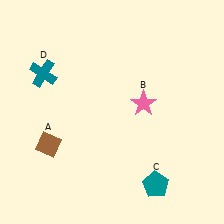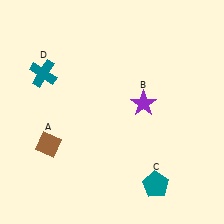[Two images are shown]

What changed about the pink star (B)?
In Image 1, B is pink. In Image 2, it changed to purple.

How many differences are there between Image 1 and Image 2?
There is 1 difference between the two images.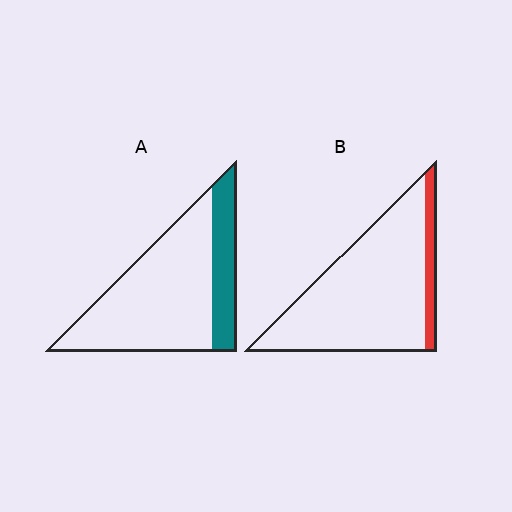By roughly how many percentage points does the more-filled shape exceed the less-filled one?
By roughly 10 percentage points (A over B).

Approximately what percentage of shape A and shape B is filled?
A is approximately 25% and B is approximately 10%.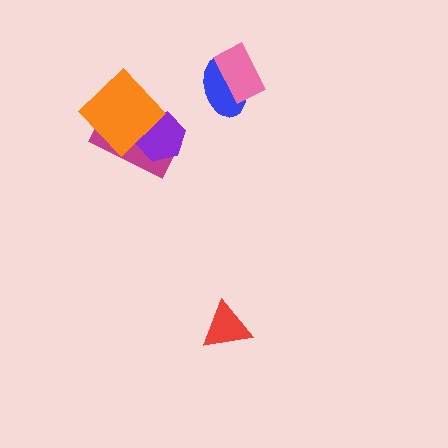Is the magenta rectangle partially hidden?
Yes, it is partially covered by another shape.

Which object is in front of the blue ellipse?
The pink rectangle is in front of the blue ellipse.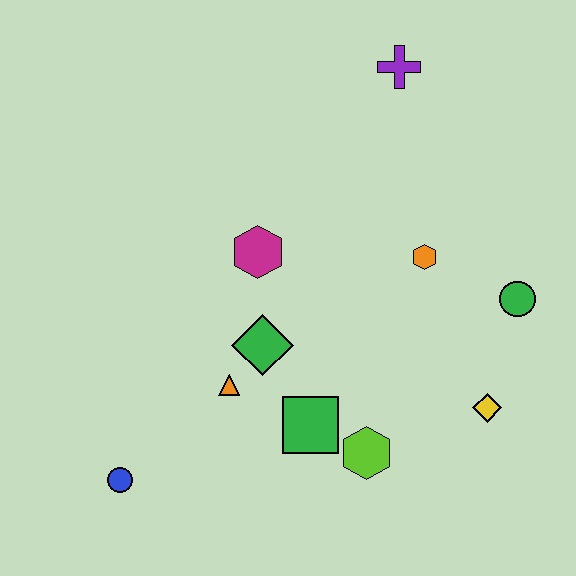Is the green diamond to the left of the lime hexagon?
Yes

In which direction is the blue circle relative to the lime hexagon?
The blue circle is to the left of the lime hexagon.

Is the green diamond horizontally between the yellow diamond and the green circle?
No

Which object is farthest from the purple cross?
The blue circle is farthest from the purple cross.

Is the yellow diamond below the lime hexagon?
No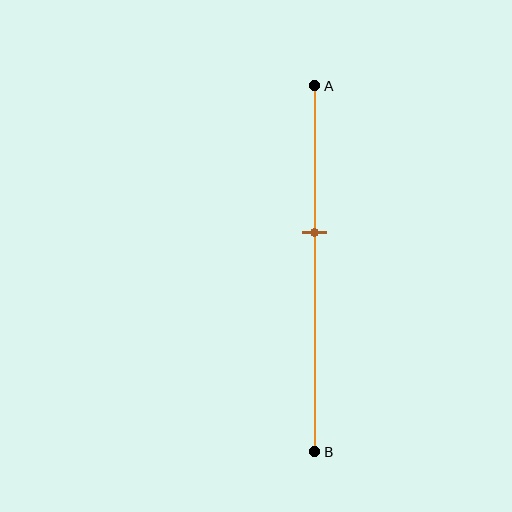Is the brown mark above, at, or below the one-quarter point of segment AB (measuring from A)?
The brown mark is below the one-quarter point of segment AB.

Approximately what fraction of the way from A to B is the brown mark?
The brown mark is approximately 40% of the way from A to B.